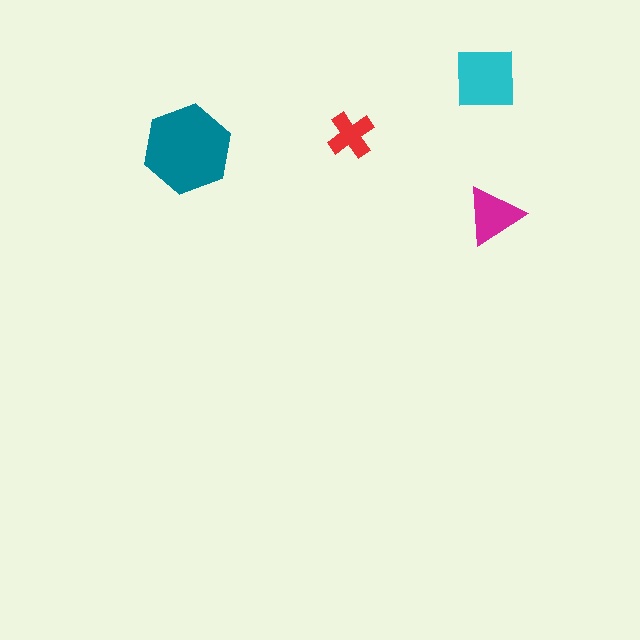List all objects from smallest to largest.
The red cross, the magenta triangle, the cyan square, the teal hexagon.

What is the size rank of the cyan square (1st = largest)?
2nd.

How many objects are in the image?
There are 4 objects in the image.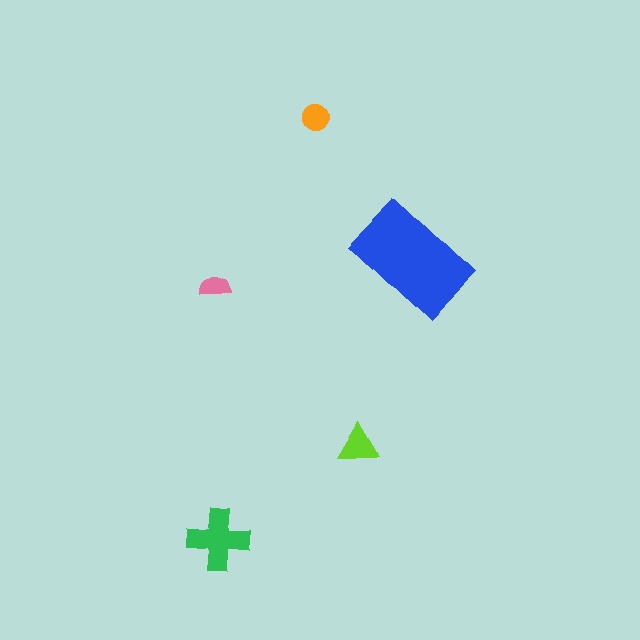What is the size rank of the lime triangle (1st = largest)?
3rd.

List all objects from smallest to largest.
The pink semicircle, the orange circle, the lime triangle, the green cross, the blue rectangle.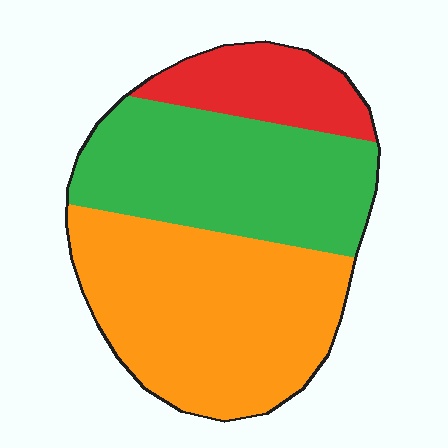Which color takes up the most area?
Orange, at roughly 45%.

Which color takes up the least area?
Red, at roughly 15%.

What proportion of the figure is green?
Green covers roughly 40% of the figure.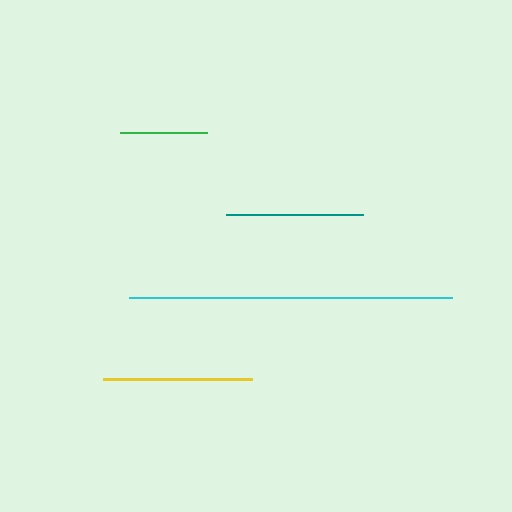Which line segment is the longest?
The cyan line is the longest at approximately 323 pixels.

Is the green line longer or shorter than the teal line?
The teal line is longer than the green line.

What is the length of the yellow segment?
The yellow segment is approximately 150 pixels long.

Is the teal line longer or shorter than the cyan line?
The cyan line is longer than the teal line.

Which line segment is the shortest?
The green line is the shortest at approximately 87 pixels.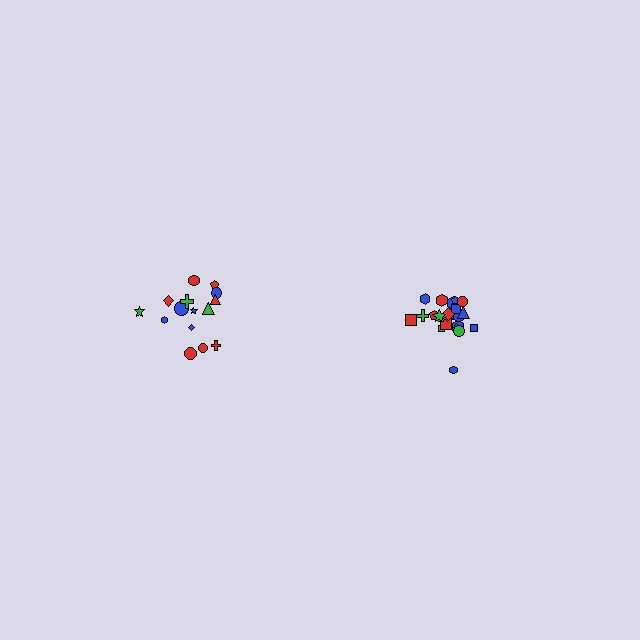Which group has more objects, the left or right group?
The right group.